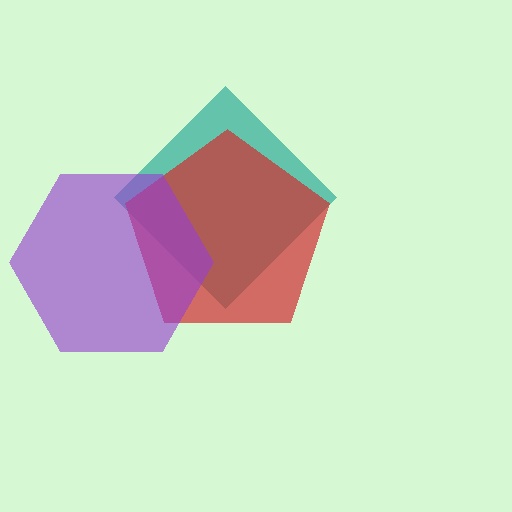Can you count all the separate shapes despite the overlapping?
Yes, there are 3 separate shapes.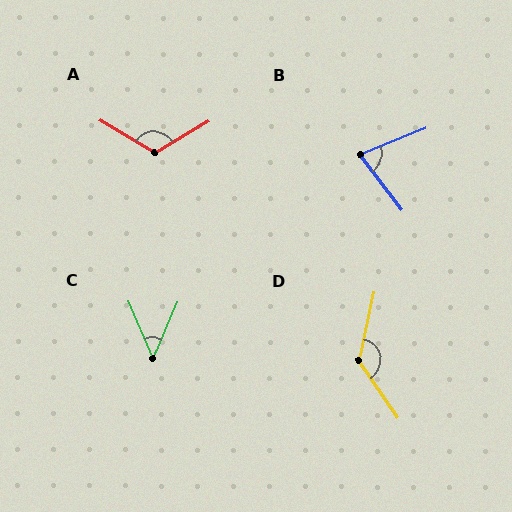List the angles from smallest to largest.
C (47°), B (75°), A (118°), D (133°).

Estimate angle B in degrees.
Approximately 75 degrees.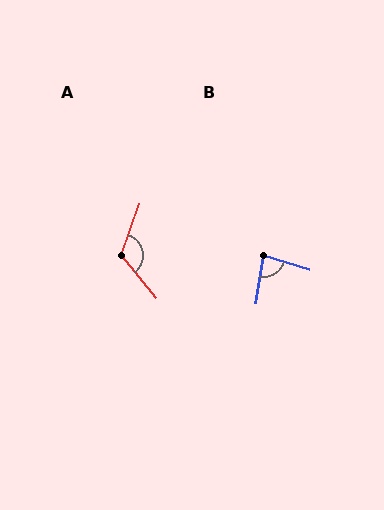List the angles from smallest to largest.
B (81°), A (121°).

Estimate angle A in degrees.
Approximately 121 degrees.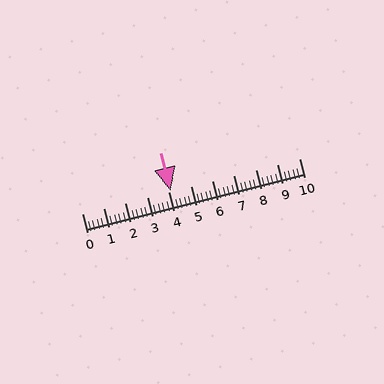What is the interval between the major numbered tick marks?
The major tick marks are spaced 1 units apart.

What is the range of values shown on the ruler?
The ruler shows values from 0 to 10.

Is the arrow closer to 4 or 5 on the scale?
The arrow is closer to 4.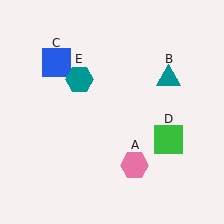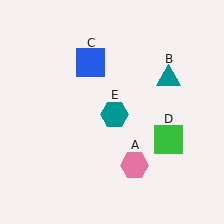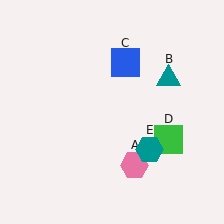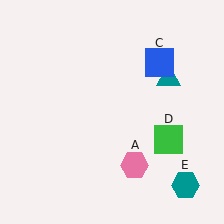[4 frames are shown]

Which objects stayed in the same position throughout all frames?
Pink hexagon (object A) and teal triangle (object B) and green square (object D) remained stationary.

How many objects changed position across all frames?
2 objects changed position: blue square (object C), teal hexagon (object E).